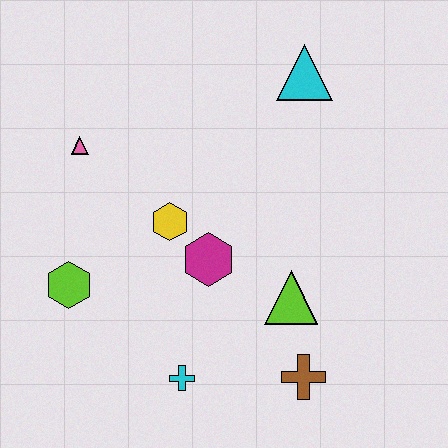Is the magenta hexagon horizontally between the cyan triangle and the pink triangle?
Yes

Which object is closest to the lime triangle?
The brown cross is closest to the lime triangle.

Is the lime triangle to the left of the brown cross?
Yes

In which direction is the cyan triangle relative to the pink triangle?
The cyan triangle is to the right of the pink triangle.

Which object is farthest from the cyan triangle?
The cyan cross is farthest from the cyan triangle.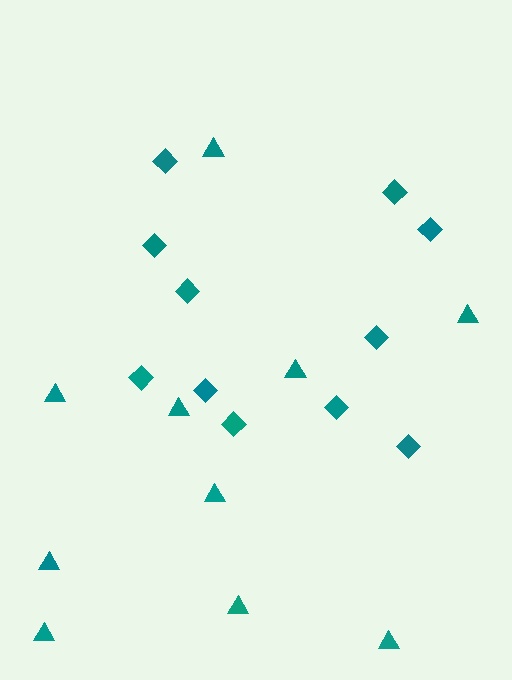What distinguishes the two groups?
There are 2 groups: one group of diamonds (11) and one group of triangles (10).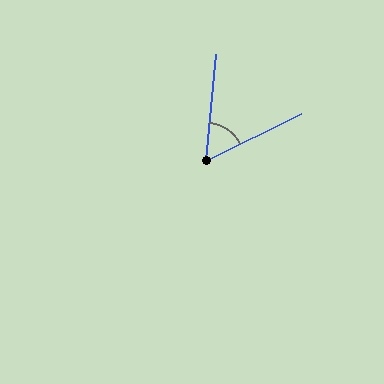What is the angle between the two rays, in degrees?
Approximately 58 degrees.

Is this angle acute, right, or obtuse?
It is acute.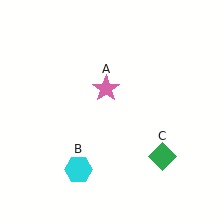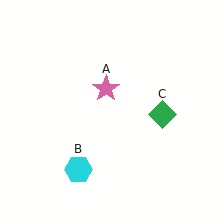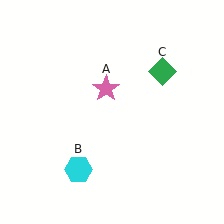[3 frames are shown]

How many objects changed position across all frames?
1 object changed position: green diamond (object C).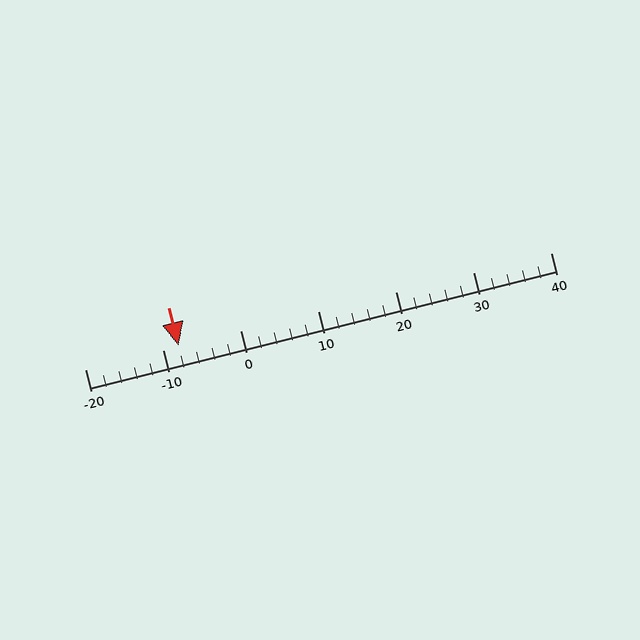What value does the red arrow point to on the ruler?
The red arrow points to approximately -8.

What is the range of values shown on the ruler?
The ruler shows values from -20 to 40.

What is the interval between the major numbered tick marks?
The major tick marks are spaced 10 units apart.